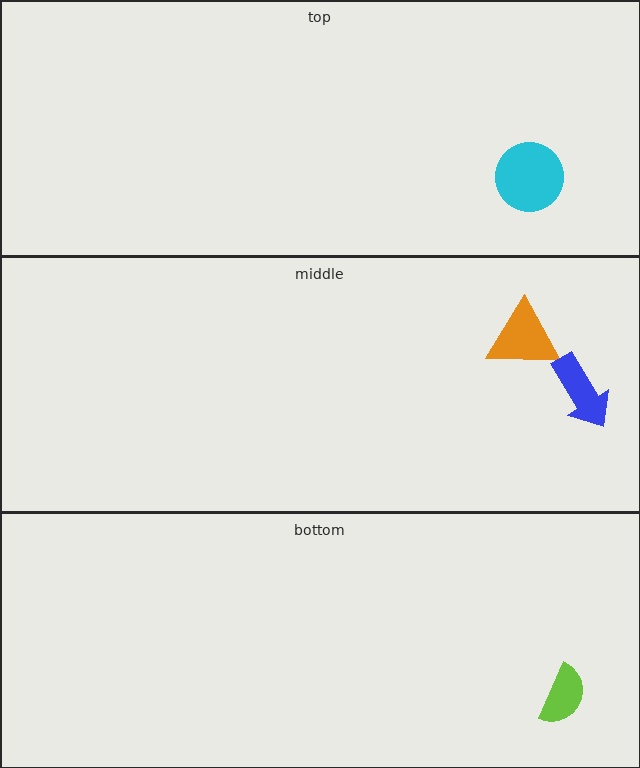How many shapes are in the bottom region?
1.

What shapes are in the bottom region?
The lime semicircle.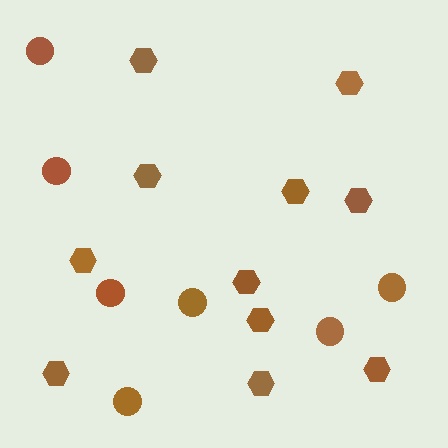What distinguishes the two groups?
There are 2 groups: one group of hexagons (11) and one group of circles (7).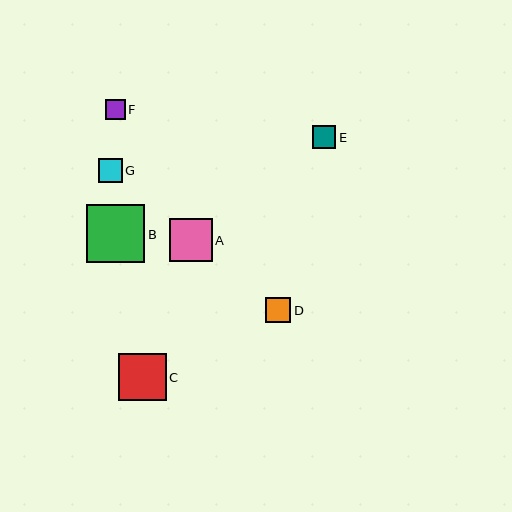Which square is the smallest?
Square F is the smallest with a size of approximately 20 pixels.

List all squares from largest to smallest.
From largest to smallest: B, C, A, D, G, E, F.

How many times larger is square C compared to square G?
Square C is approximately 2.0 times the size of square G.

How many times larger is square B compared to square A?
Square B is approximately 1.4 times the size of square A.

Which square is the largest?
Square B is the largest with a size of approximately 58 pixels.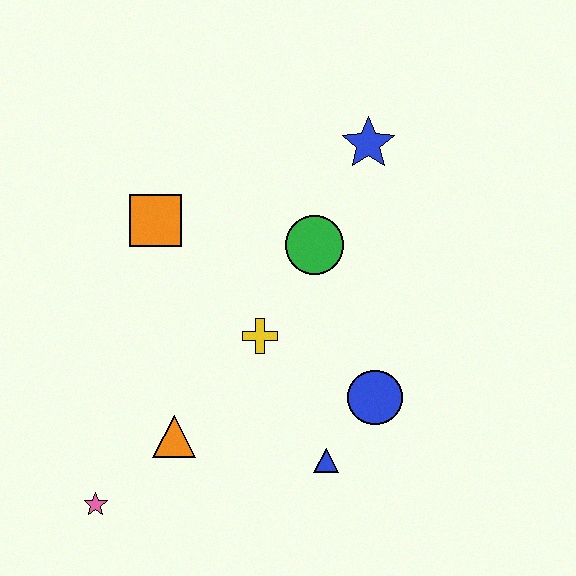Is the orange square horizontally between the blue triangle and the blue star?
No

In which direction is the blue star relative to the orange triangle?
The blue star is above the orange triangle.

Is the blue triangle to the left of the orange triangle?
No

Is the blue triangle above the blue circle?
No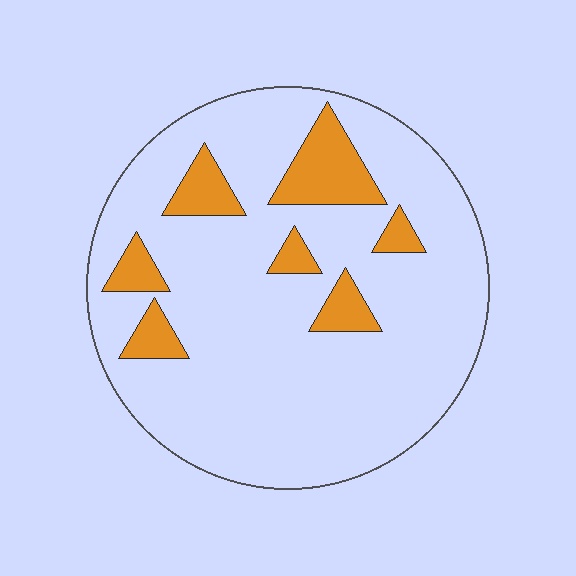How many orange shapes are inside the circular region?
7.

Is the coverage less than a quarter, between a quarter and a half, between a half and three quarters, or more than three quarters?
Less than a quarter.